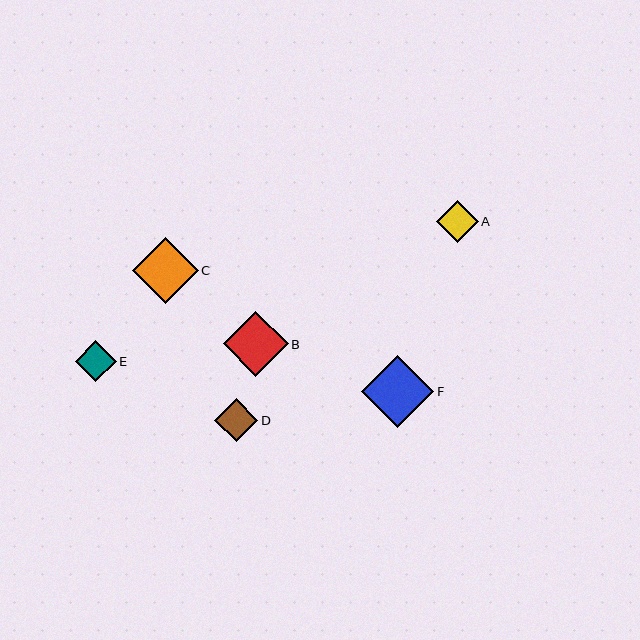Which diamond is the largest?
Diamond F is the largest with a size of approximately 72 pixels.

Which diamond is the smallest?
Diamond E is the smallest with a size of approximately 41 pixels.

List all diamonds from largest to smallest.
From largest to smallest: F, C, B, D, A, E.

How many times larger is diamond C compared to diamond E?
Diamond C is approximately 1.6 times the size of diamond E.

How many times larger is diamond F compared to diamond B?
Diamond F is approximately 1.1 times the size of diamond B.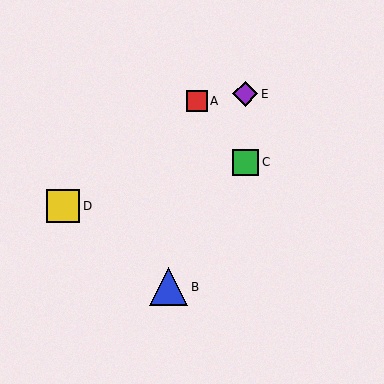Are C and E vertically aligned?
Yes, both are at x≈245.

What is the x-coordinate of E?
Object E is at x≈245.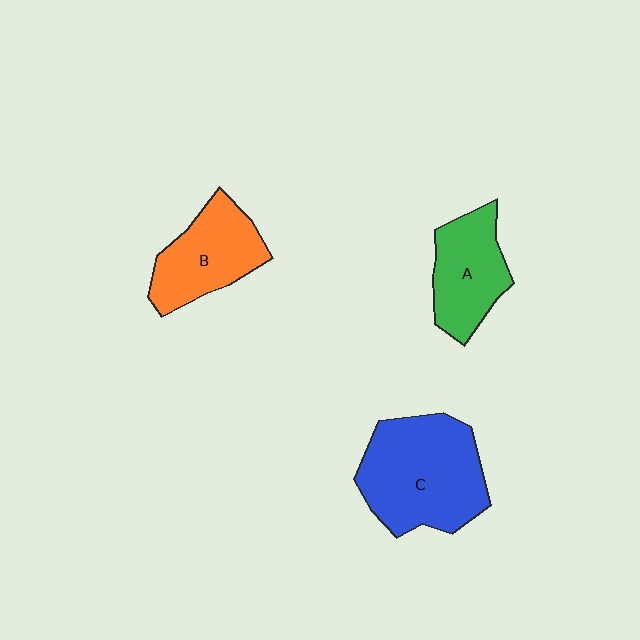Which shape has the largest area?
Shape C (blue).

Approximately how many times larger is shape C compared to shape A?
Approximately 1.6 times.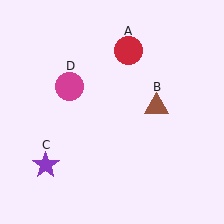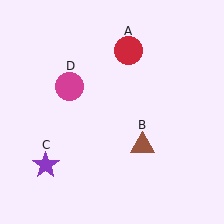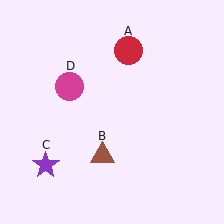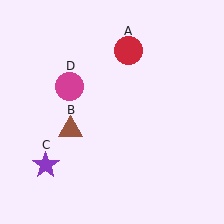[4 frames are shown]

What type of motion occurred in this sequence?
The brown triangle (object B) rotated clockwise around the center of the scene.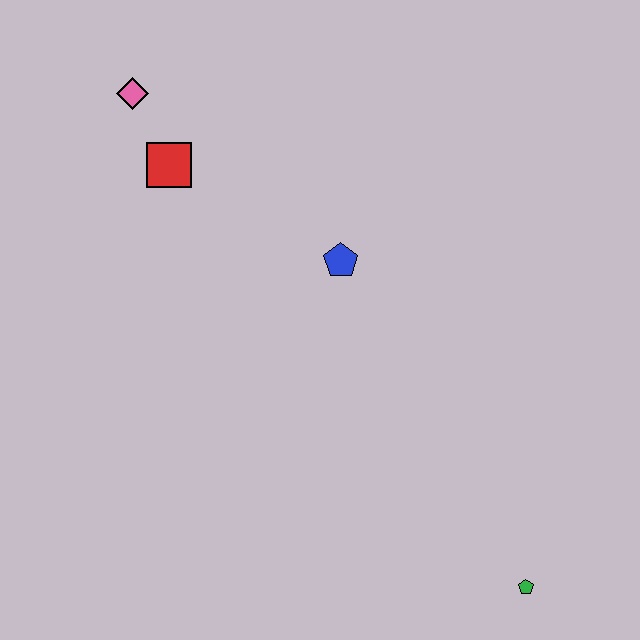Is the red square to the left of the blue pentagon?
Yes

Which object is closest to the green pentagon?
The blue pentagon is closest to the green pentagon.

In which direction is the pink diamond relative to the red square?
The pink diamond is above the red square.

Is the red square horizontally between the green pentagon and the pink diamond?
Yes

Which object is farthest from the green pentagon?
The pink diamond is farthest from the green pentagon.